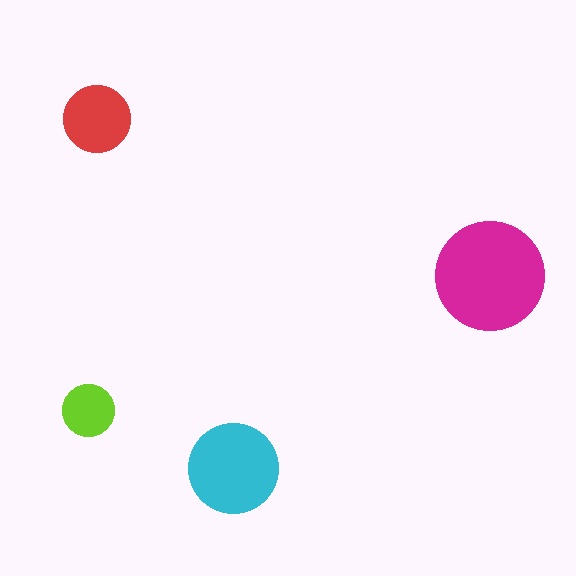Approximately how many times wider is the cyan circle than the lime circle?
About 1.5 times wider.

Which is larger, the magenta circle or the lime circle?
The magenta one.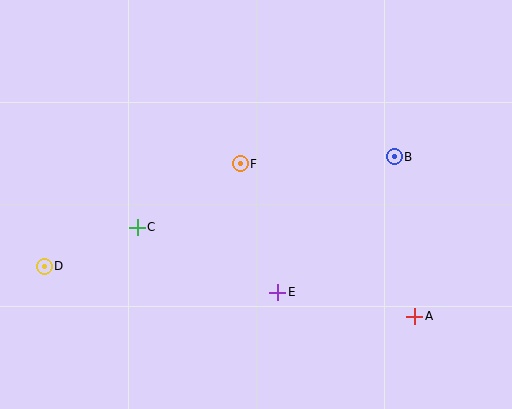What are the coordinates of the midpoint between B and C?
The midpoint between B and C is at (266, 192).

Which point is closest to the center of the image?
Point F at (240, 164) is closest to the center.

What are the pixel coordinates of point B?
Point B is at (394, 157).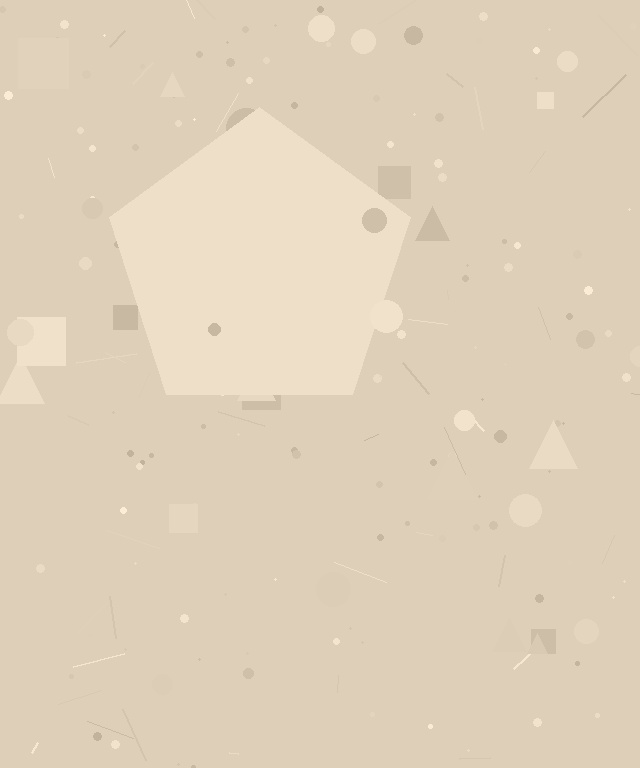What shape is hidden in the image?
A pentagon is hidden in the image.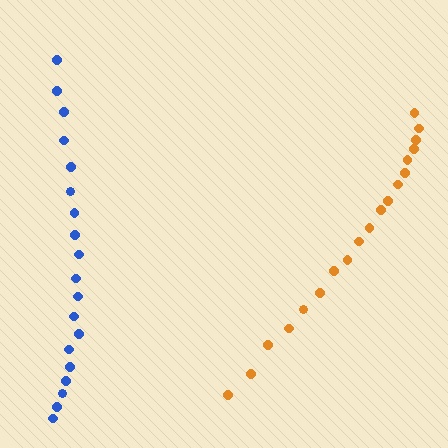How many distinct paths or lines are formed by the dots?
There are 2 distinct paths.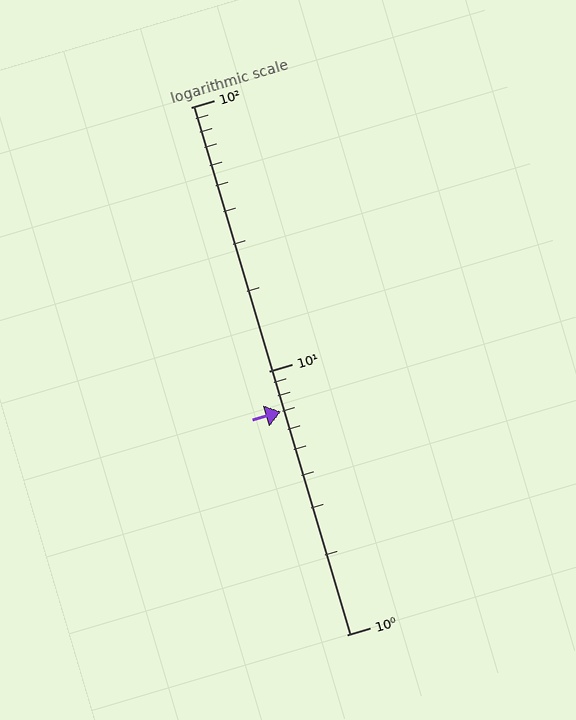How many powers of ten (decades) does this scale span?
The scale spans 2 decades, from 1 to 100.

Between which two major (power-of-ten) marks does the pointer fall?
The pointer is between 1 and 10.